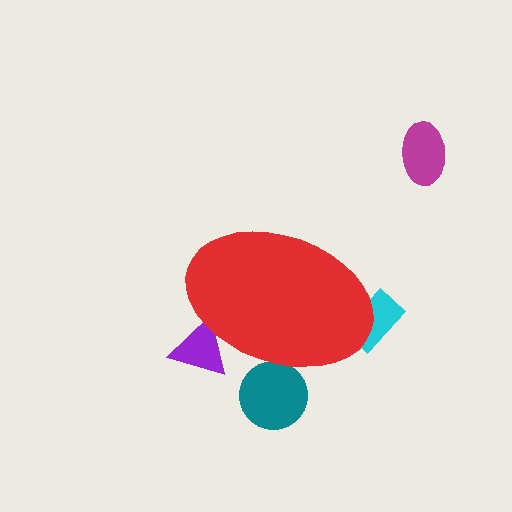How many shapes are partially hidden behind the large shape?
3 shapes are partially hidden.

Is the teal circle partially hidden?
Yes, the teal circle is partially hidden behind the red ellipse.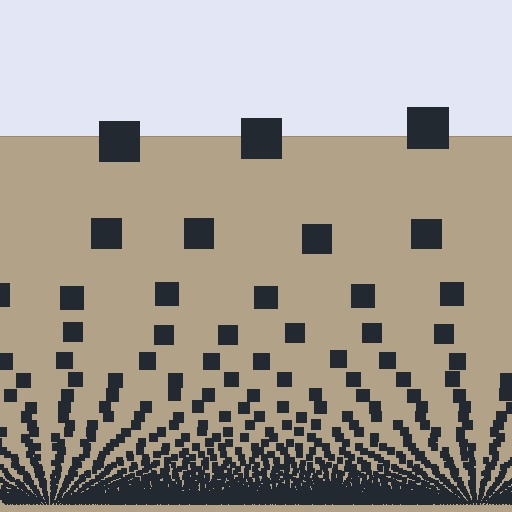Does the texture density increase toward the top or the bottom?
Density increases toward the bottom.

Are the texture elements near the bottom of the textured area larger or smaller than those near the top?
Smaller. The gradient is inverted — elements near the bottom are smaller and denser.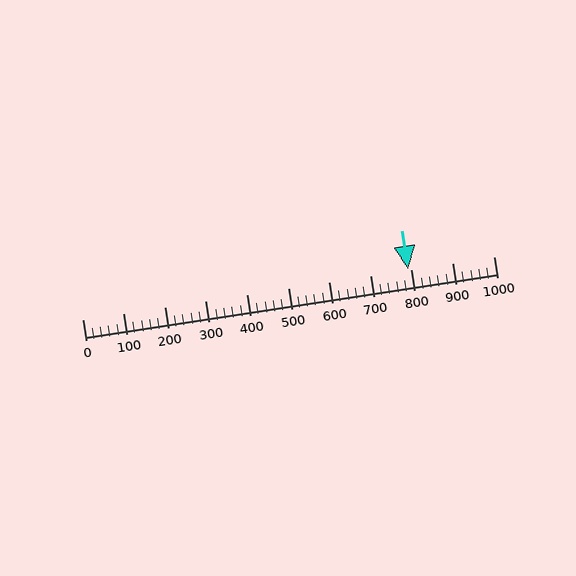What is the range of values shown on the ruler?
The ruler shows values from 0 to 1000.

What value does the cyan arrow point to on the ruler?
The cyan arrow points to approximately 792.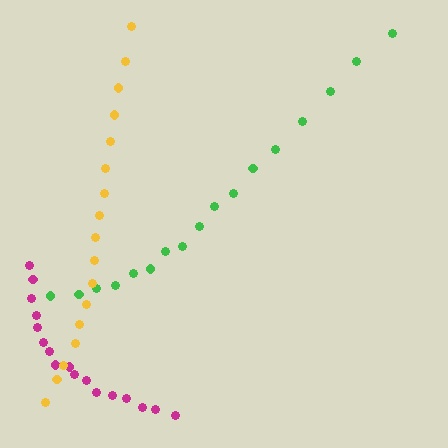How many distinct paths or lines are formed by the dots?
There are 3 distinct paths.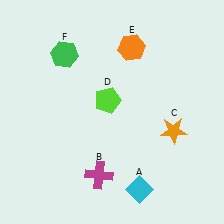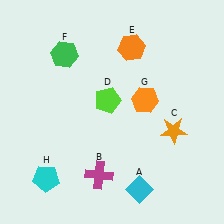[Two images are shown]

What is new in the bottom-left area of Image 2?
A cyan pentagon (H) was added in the bottom-left area of Image 2.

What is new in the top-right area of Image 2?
An orange hexagon (G) was added in the top-right area of Image 2.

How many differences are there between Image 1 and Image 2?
There are 2 differences between the two images.